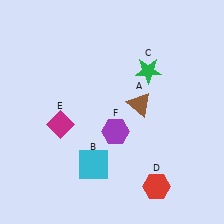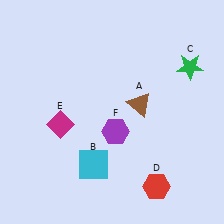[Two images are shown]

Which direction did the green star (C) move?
The green star (C) moved right.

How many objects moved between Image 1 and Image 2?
1 object moved between the two images.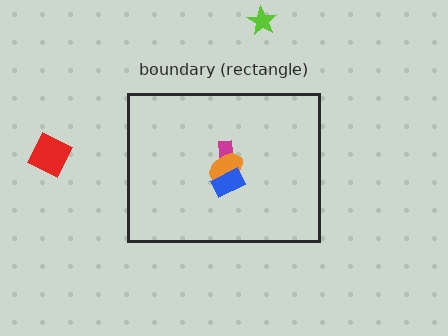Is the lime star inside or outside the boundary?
Outside.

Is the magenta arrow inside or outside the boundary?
Inside.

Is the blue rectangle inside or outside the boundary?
Inside.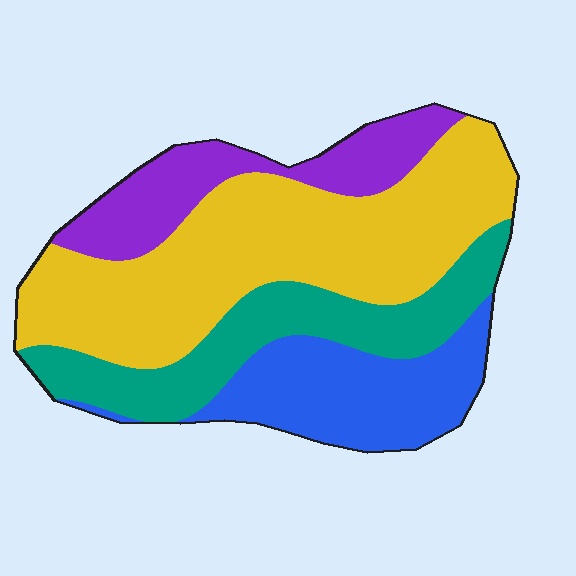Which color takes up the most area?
Yellow, at roughly 45%.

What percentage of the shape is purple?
Purple covers 16% of the shape.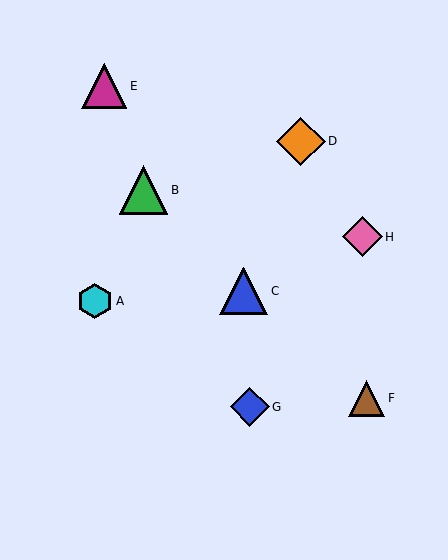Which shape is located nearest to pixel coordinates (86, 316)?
The cyan hexagon (labeled A) at (95, 301) is nearest to that location.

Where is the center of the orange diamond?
The center of the orange diamond is at (301, 141).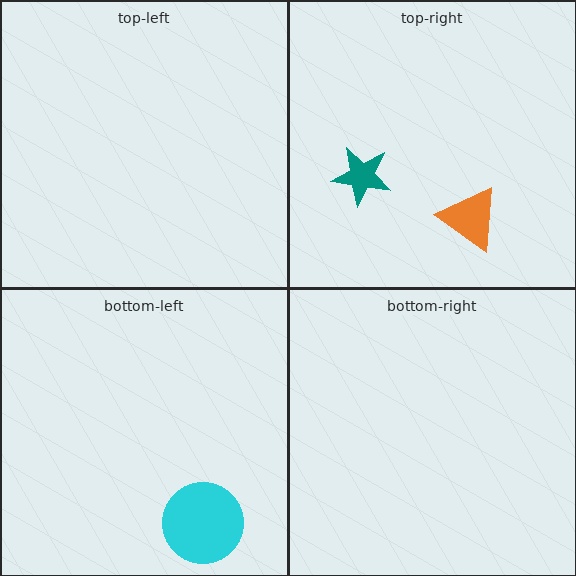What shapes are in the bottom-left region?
The cyan circle.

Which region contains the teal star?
The top-right region.